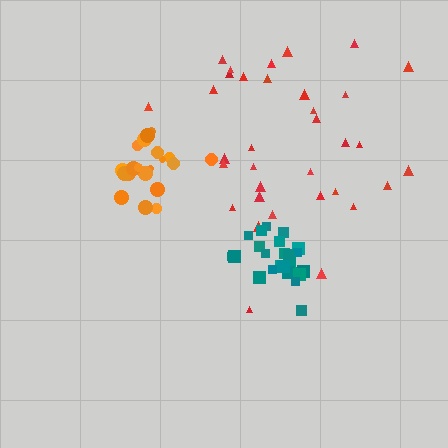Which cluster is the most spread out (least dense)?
Red.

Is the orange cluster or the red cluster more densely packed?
Orange.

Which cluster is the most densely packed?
Teal.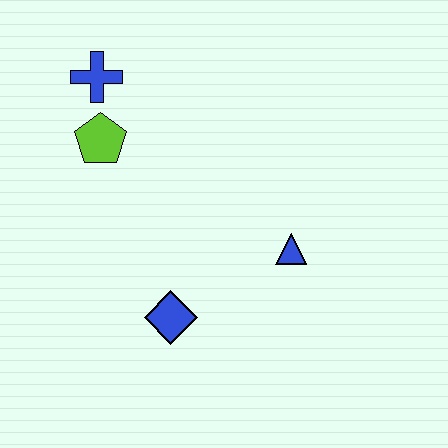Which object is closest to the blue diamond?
The blue triangle is closest to the blue diamond.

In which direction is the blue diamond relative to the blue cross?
The blue diamond is below the blue cross.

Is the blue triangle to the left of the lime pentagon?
No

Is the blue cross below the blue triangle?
No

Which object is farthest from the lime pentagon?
The blue triangle is farthest from the lime pentagon.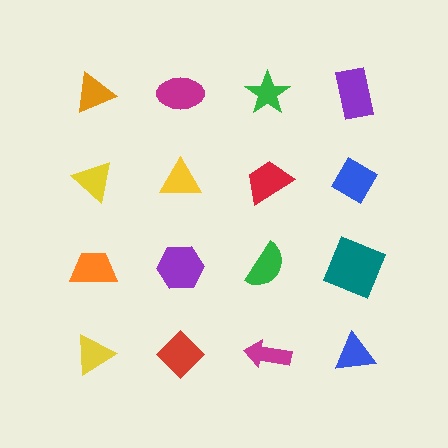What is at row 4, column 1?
A yellow triangle.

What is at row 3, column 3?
A green semicircle.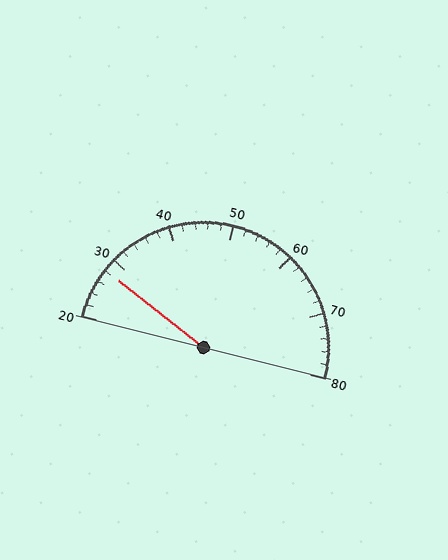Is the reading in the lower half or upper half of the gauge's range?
The reading is in the lower half of the range (20 to 80).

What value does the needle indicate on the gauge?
The needle indicates approximately 28.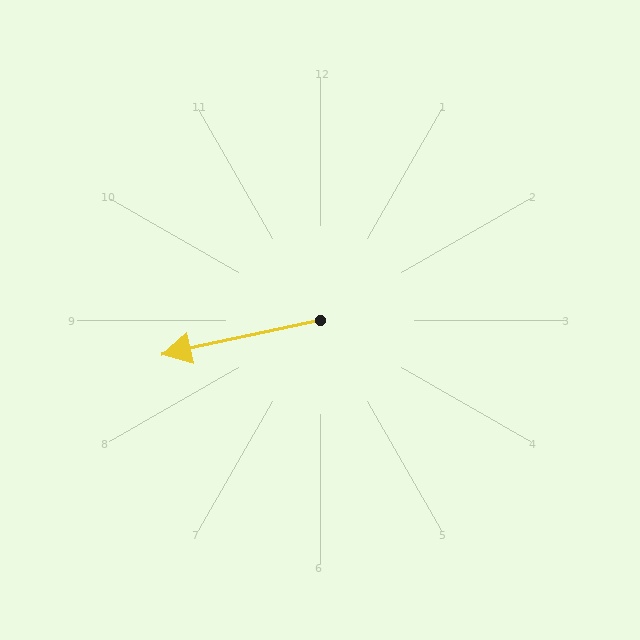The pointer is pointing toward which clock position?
Roughly 9 o'clock.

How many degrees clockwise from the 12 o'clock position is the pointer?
Approximately 258 degrees.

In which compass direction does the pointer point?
West.